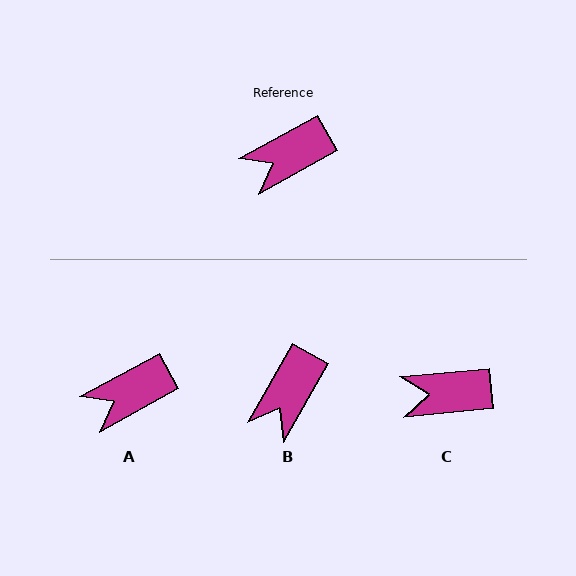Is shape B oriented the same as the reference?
No, it is off by about 32 degrees.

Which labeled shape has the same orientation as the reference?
A.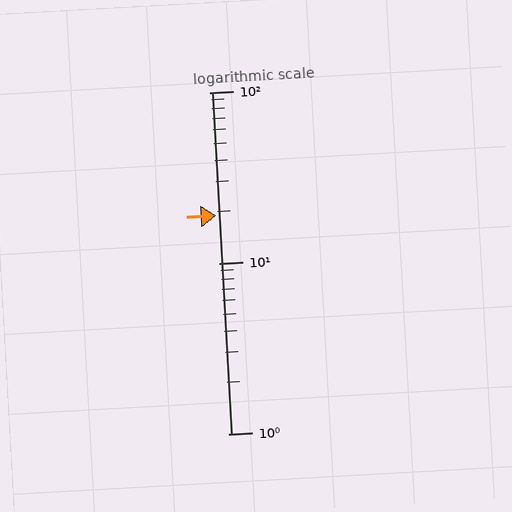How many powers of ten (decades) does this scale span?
The scale spans 2 decades, from 1 to 100.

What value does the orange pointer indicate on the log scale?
The pointer indicates approximately 19.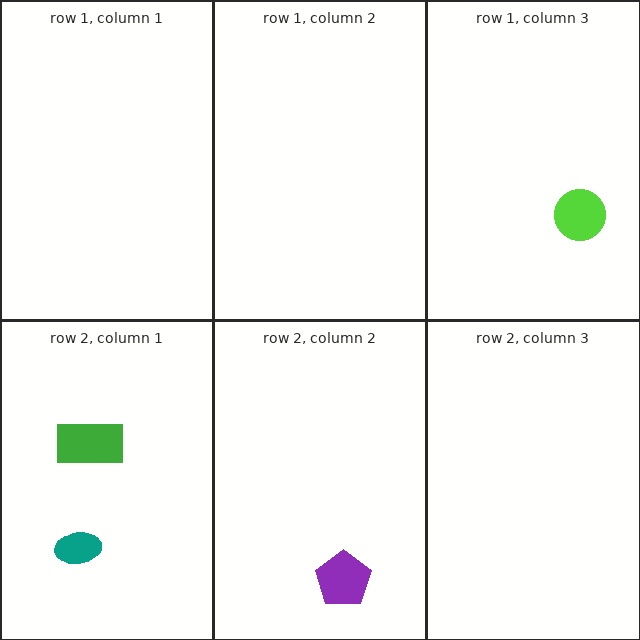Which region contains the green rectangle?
The row 2, column 1 region.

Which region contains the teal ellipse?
The row 2, column 1 region.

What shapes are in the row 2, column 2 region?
The purple pentagon.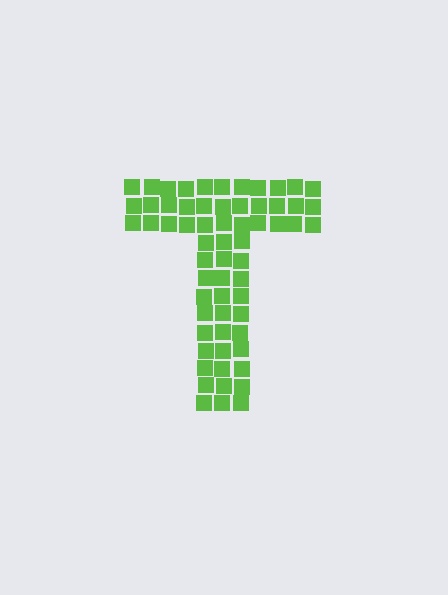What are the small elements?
The small elements are squares.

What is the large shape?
The large shape is the letter T.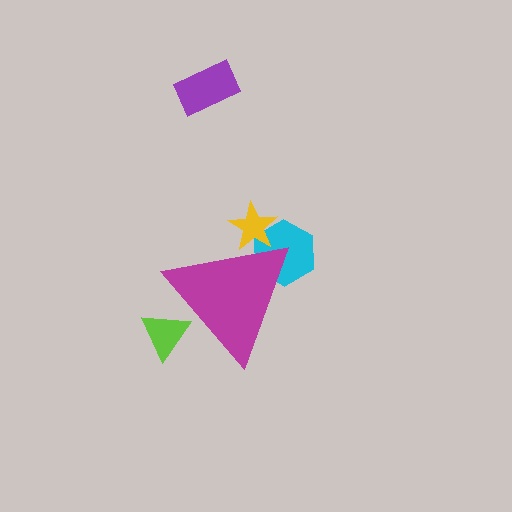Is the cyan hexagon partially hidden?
Yes, the cyan hexagon is partially hidden behind the magenta triangle.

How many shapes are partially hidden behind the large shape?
3 shapes are partially hidden.